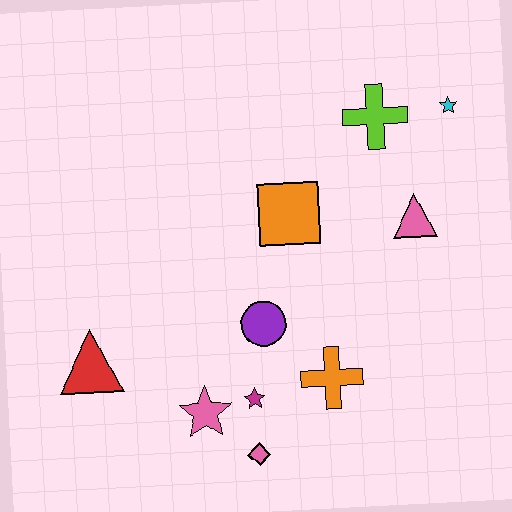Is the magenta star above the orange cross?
No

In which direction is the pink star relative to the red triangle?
The pink star is to the right of the red triangle.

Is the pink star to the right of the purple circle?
No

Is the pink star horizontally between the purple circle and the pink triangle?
No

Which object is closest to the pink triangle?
The lime cross is closest to the pink triangle.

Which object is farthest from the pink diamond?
The cyan star is farthest from the pink diamond.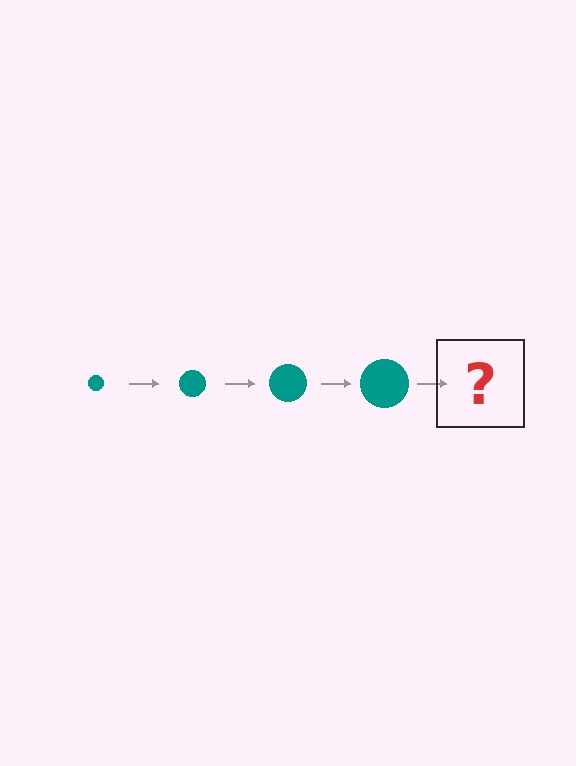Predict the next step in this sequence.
The next step is a teal circle, larger than the previous one.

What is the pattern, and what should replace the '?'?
The pattern is that the circle gets progressively larger each step. The '?' should be a teal circle, larger than the previous one.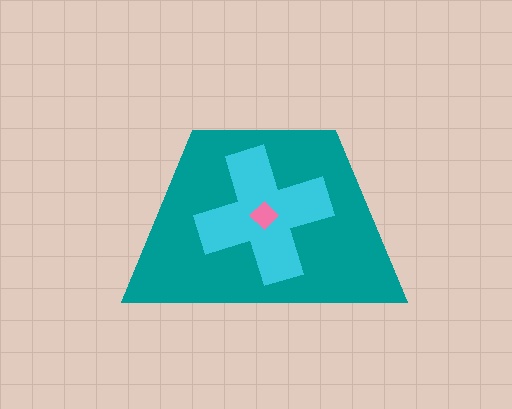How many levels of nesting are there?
3.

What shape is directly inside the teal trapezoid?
The cyan cross.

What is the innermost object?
The pink diamond.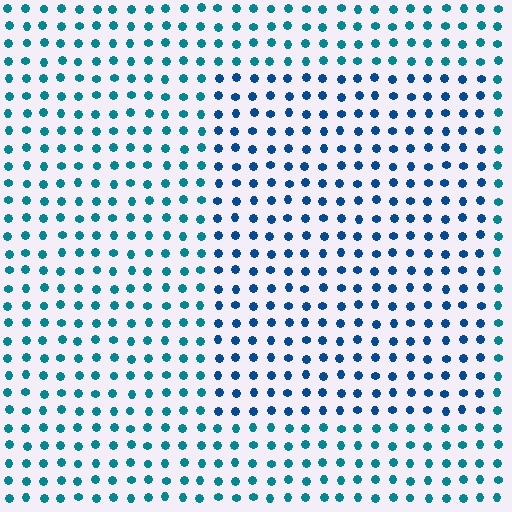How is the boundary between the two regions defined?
The boundary is defined purely by a slight shift in hue (about 27 degrees). Spacing, size, and orientation are identical on both sides.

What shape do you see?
I see a rectangle.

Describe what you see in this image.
The image is filled with small teal elements in a uniform arrangement. A rectangle-shaped region is visible where the elements are tinted to a slightly different hue, forming a subtle color boundary.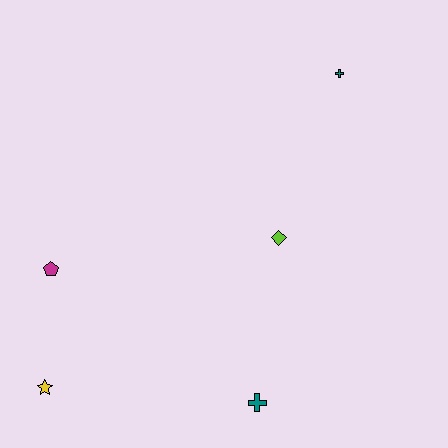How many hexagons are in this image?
There are no hexagons.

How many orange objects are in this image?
There are no orange objects.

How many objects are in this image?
There are 5 objects.